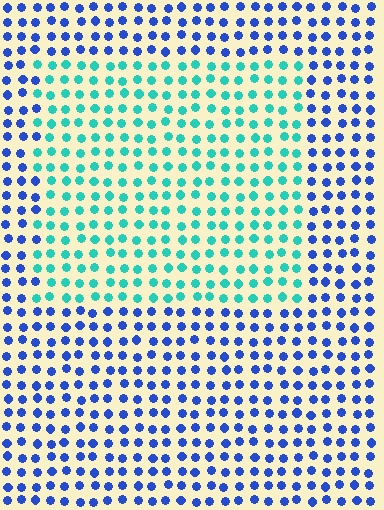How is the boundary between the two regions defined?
The boundary is defined purely by a slight shift in hue (about 55 degrees). Spacing, size, and orientation are identical on both sides.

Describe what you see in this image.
The image is filled with small blue elements in a uniform arrangement. A rectangle-shaped region is visible where the elements are tinted to a slightly different hue, forming a subtle color boundary.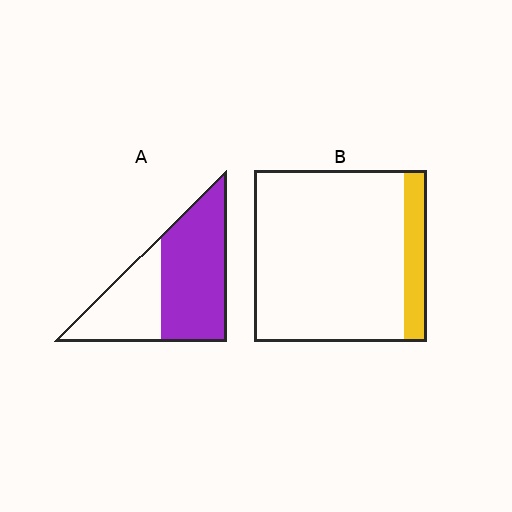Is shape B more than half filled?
No.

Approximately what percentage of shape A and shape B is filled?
A is approximately 60% and B is approximately 15%.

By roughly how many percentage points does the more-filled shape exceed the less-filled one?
By roughly 50 percentage points (A over B).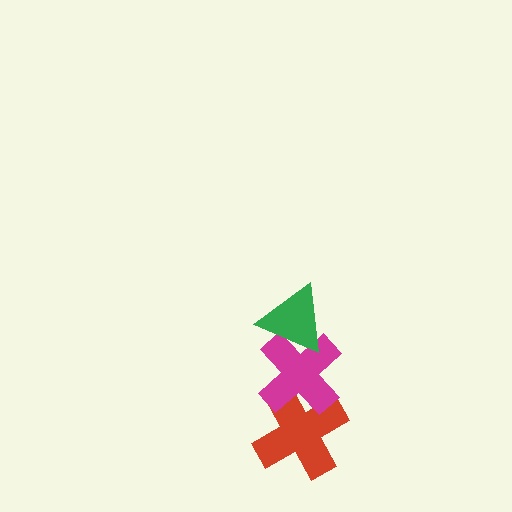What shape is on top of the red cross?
The magenta cross is on top of the red cross.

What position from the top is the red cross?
The red cross is 3rd from the top.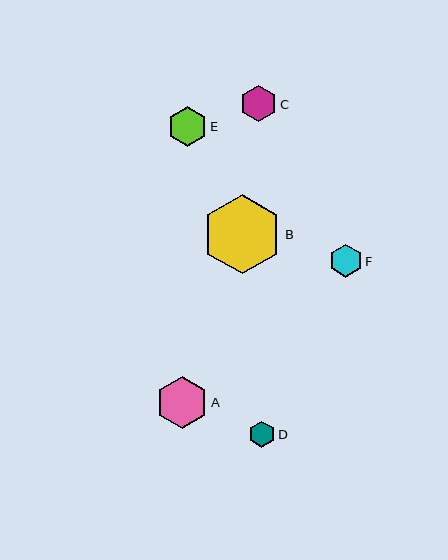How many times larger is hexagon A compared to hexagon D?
Hexagon A is approximately 2.0 times the size of hexagon D.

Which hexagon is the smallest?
Hexagon D is the smallest with a size of approximately 26 pixels.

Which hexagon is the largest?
Hexagon B is the largest with a size of approximately 80 pixels.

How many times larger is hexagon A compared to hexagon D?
Hexagon A is approximately 2.0 times the size of hexagon D.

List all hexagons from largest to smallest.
From largest to smallest: B, A, E, C, F, D.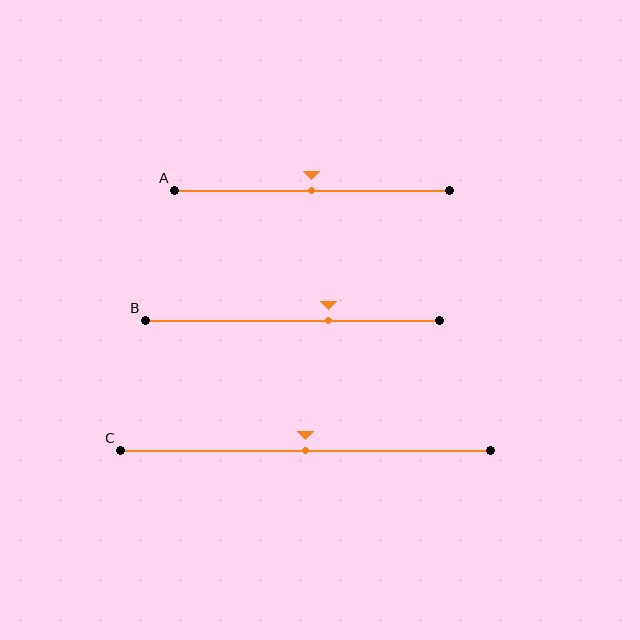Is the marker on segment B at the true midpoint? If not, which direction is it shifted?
No, the marker on segment B is shifted to the right by about 12% of the segment length.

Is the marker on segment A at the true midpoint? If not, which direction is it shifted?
Yes, the marker on segment A is at the true midpoint.